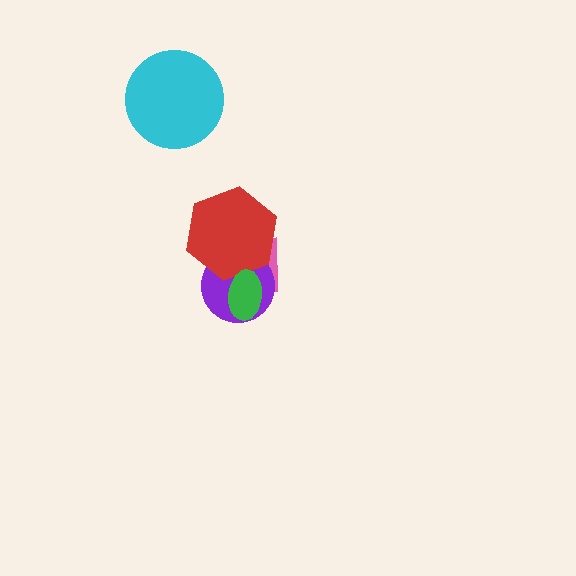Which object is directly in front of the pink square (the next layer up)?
The purple circle is directly in front of the pink square.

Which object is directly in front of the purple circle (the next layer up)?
The red hexagon is directly in front of the purple circle.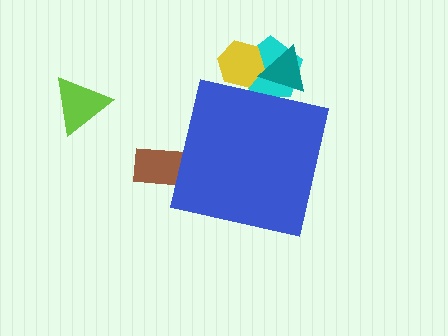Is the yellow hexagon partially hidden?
Yes, the yellow hexagon is partially hidden behind the blue square.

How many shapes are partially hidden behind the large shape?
4 shapes are partially hidden.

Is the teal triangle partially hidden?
Yes, the teal triangle is partially hidden behind the blue square.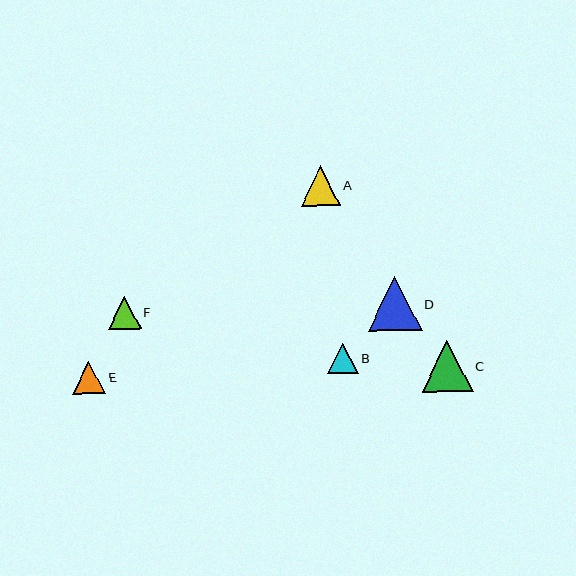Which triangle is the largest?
Triangle D is the largest with a size of approximately 54 pixels.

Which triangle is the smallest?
Triangle B is the smallest with a size of approximately 30 pixels.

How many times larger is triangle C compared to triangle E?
Triangle C is approximately 1.5 times the size of triangle E.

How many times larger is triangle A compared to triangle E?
Triangle A is approximately 1.2 times the size of triangle E.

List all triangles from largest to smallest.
From largest to smallest: D, C, A, E, F, B.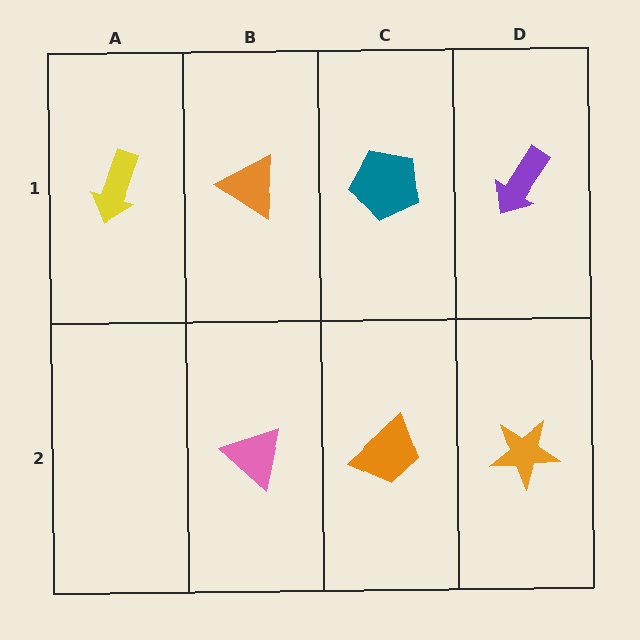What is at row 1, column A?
A yellow arrow.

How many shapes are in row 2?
3 shapes.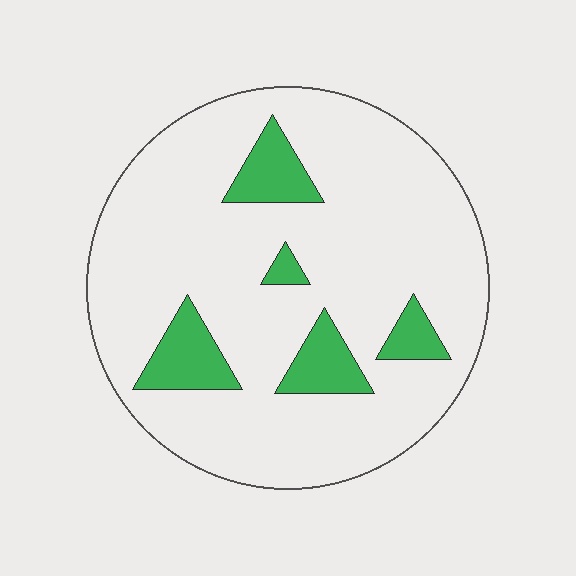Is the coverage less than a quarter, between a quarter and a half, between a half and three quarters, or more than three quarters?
Less than a quarter.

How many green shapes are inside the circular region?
5.